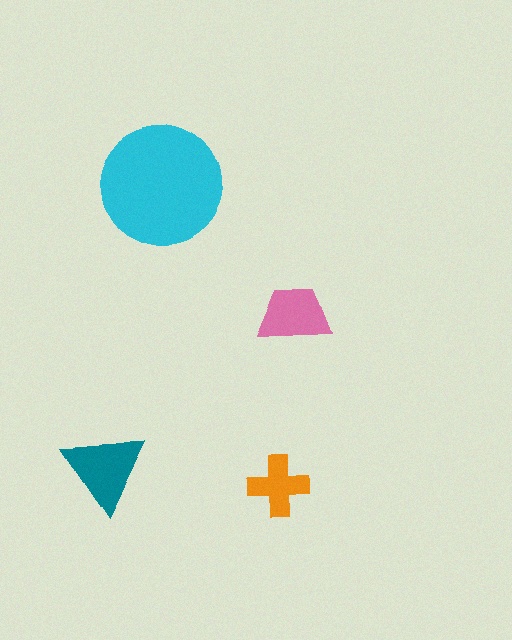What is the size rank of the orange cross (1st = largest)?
4th.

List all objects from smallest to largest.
The orange cross, the pink trapezoid, the teal triangle, the cyan circle.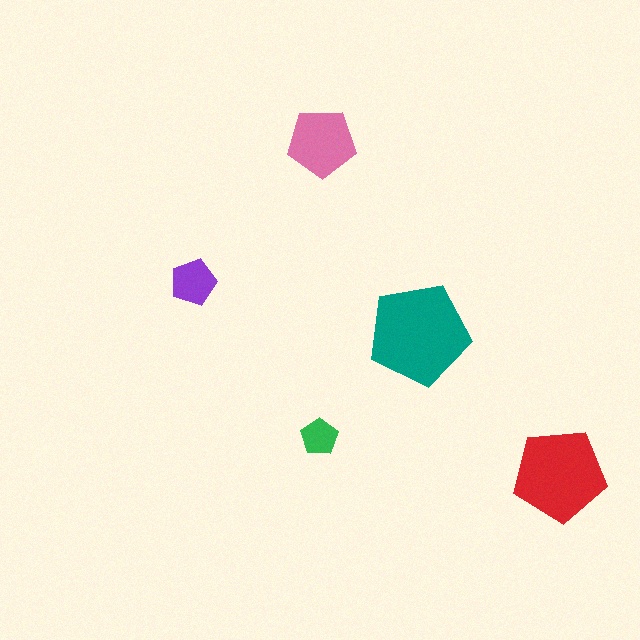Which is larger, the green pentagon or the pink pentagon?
The pink one.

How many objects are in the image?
There are 5 objects in the image.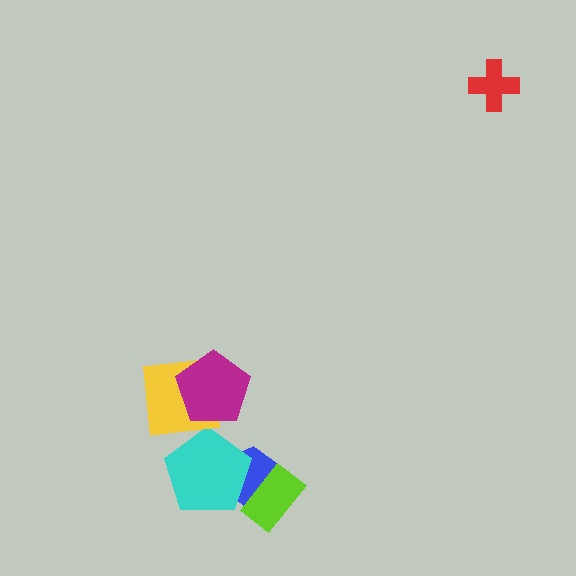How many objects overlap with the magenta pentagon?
1 object overlaps with the magenta pentagon.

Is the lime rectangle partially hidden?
No, no other shape covers it.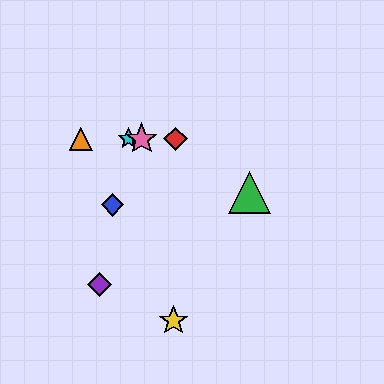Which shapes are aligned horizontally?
The red diamond, the orange triangle, the cyan star, the pink star are aligned horizontally.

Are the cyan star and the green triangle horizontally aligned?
No, the cyan star is at y≈139 and the green triangle is at y≈193.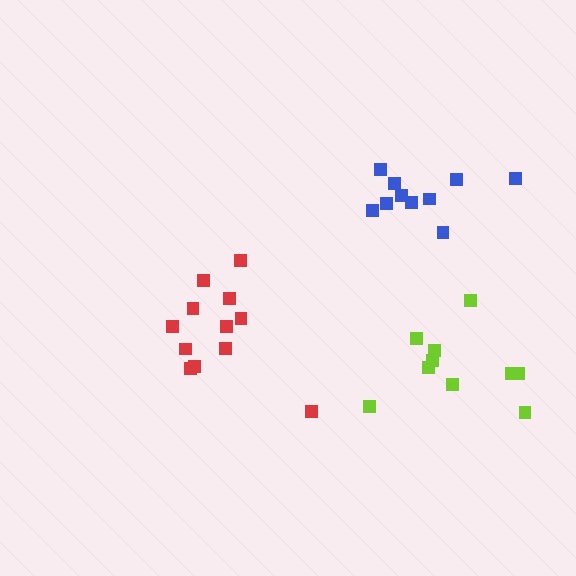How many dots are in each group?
Group 1: 12 dots, Group 2: 10 dots, Group 3: 10 dots (32 total).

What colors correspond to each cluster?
The clusters are colored: red, lime, blue.